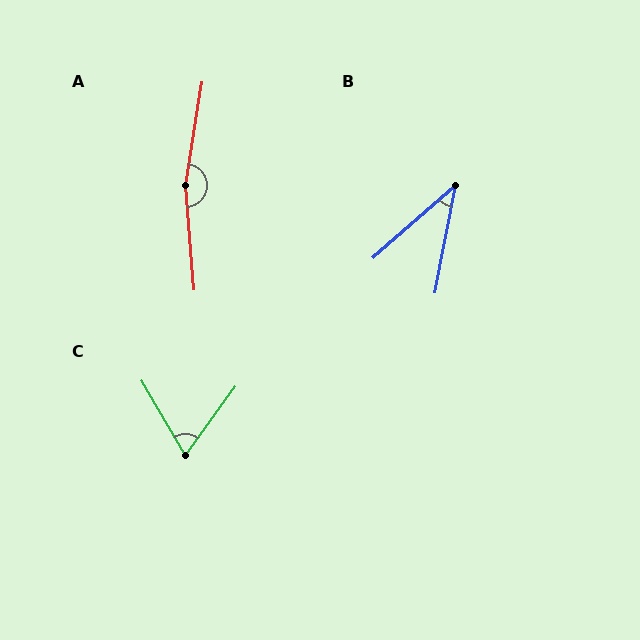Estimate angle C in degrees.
Approximately 66 degrees.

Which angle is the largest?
A, at approximately 166 degrees.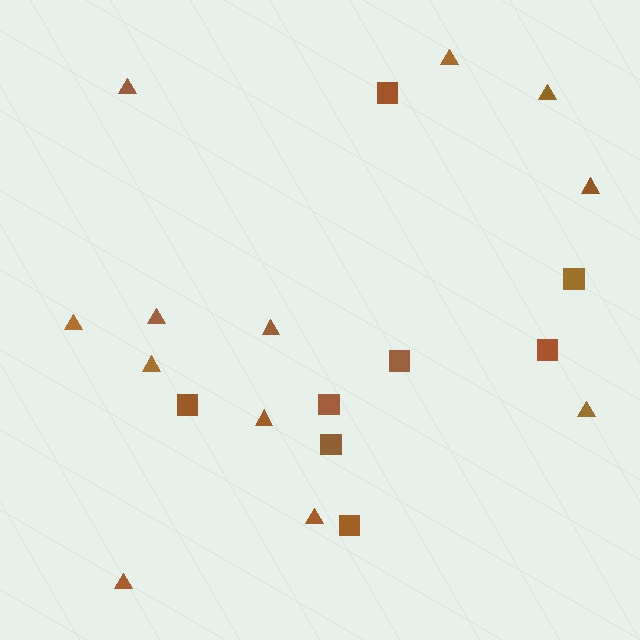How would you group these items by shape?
There are 2 groups: one group of squares (8) and one group of triangles (12).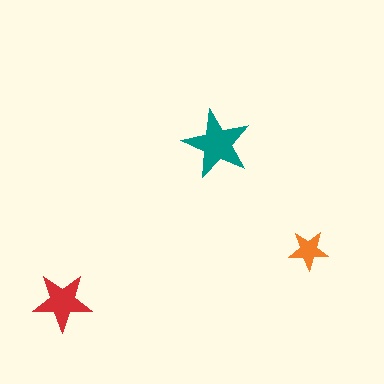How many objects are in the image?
There are 3 objects in the image.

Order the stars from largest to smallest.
the teal one, the red one, the orange one.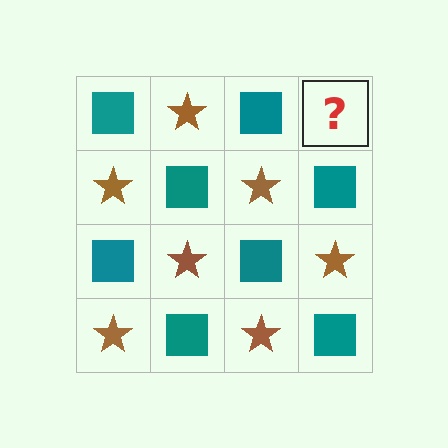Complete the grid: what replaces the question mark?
The question mark should be replaced with a brown star.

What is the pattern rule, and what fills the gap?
The rule is that it alternates teal square and brown star in a checkerboard pattern. The gap should be filled with a brown star.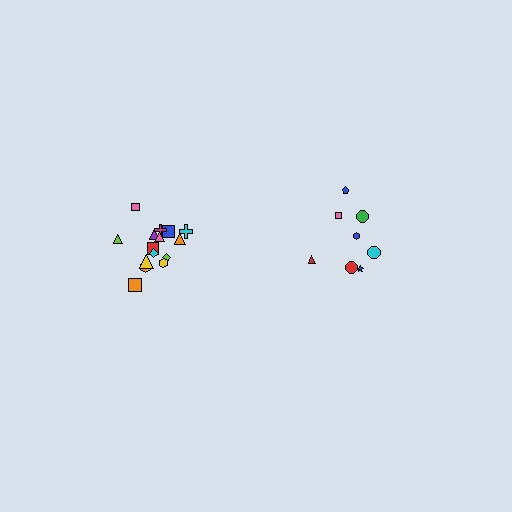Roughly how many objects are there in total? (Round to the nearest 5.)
Roughly 25 objects in total.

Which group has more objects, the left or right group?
The left group.